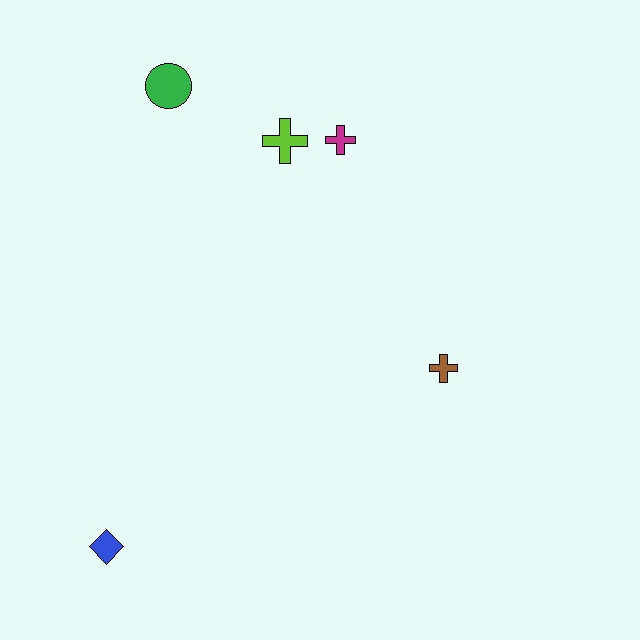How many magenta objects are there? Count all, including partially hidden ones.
There is 1 magenta object.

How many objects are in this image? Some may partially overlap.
There are 5 objects.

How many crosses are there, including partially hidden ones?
There are 3 crosses.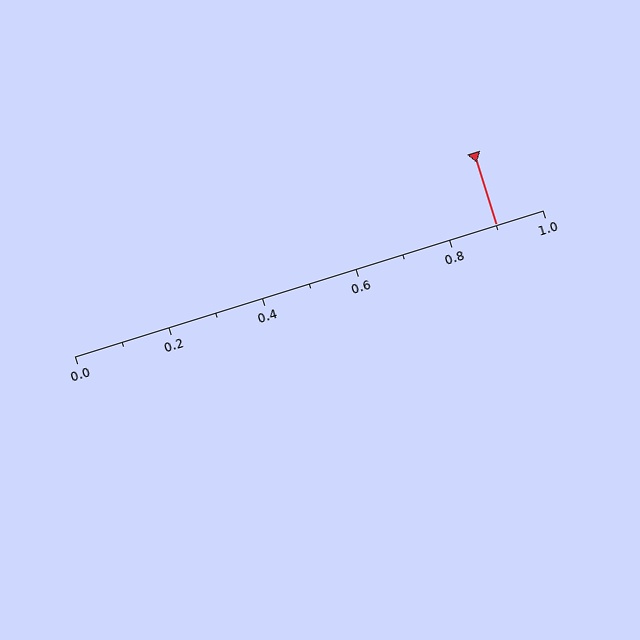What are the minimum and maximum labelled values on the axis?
The axis runs from 0.0 to 1.0.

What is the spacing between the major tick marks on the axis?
The major ticks are spaced 0.2 apart.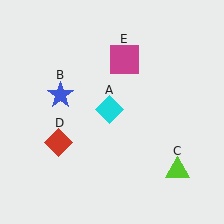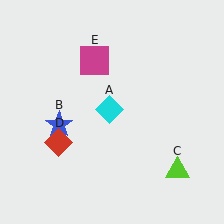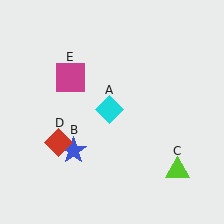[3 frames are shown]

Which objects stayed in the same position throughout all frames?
Cyan diamond (object A) and lime triangle (object C) and red diamond (object D) remained stationary.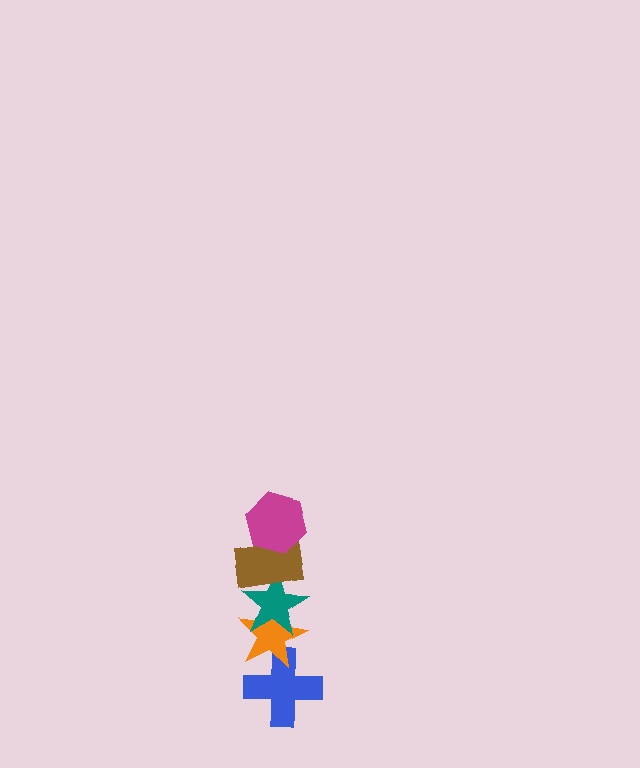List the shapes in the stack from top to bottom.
From top to bottom: the magenta hexagon, the brown rectangle, the teal star, the orange star, the blue cross.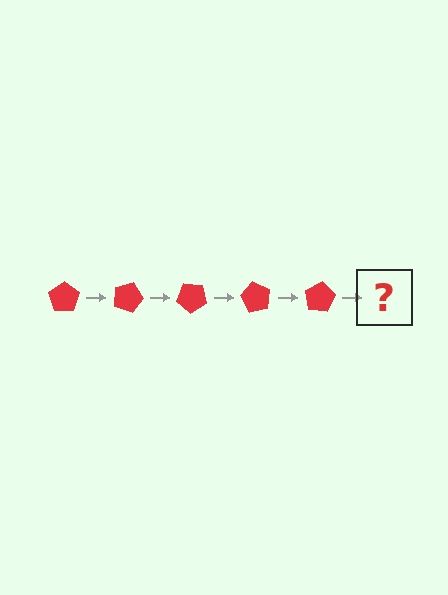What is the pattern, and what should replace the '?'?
The pattern is that the pentagon rotates 20 degrees each step. The '?' should be a red pentagon rotated 100 degrees.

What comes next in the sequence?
The next element should be a red pentagon rotated 100 degrees.